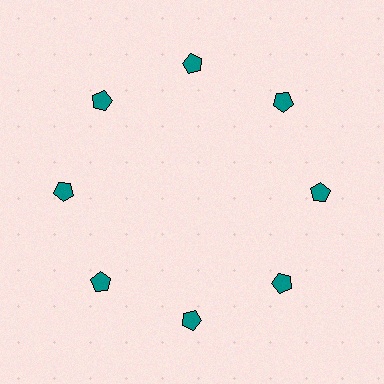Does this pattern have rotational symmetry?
Yes, this pattern has 8-fold rotational symmetry. It looks the same after rotating 45 degrees around the center.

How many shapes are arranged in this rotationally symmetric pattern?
There are 8 shapes, arranged in 8 groups of 1.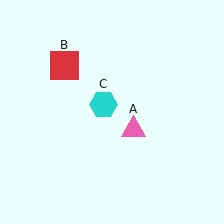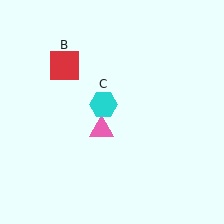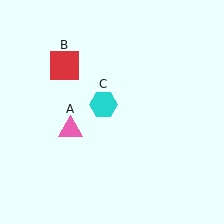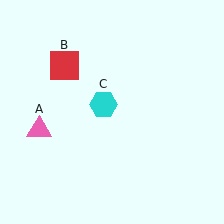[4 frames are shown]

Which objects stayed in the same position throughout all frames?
Red square (object B) and cyan hexagon (object C) remained stationary.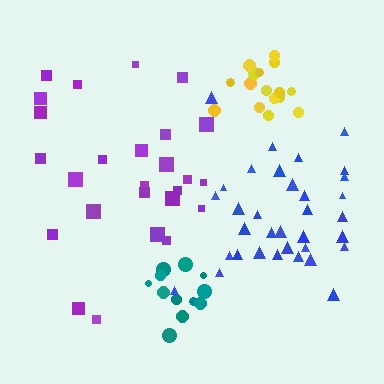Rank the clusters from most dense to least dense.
yellow, teal, blue, purple.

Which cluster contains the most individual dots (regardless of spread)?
Blue (34).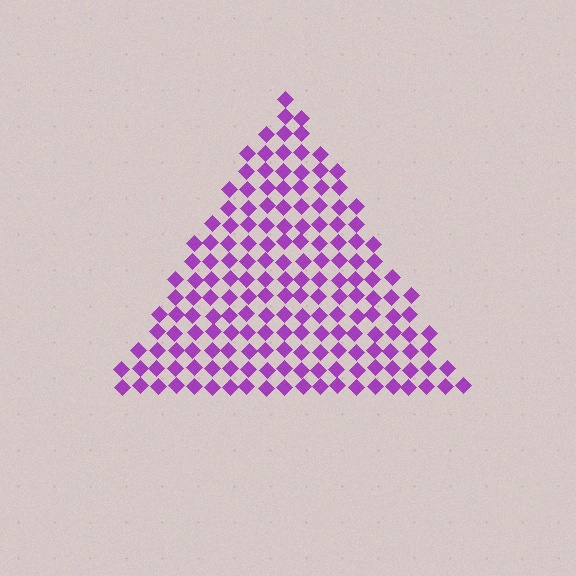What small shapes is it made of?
It is made of small diamonds.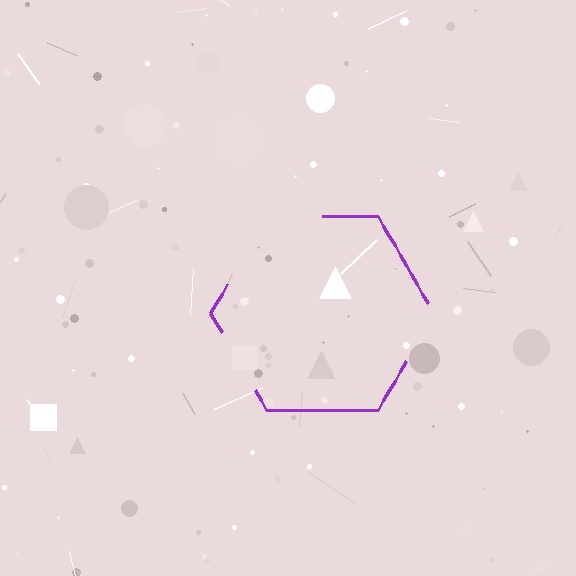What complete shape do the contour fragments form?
The contour fragments form a hexagon.